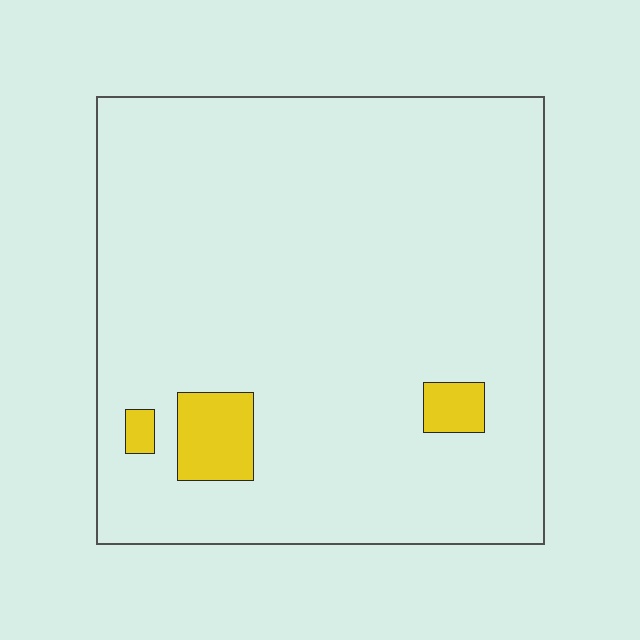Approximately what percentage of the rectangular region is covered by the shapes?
Approximately 5%.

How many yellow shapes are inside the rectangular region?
3.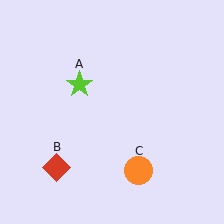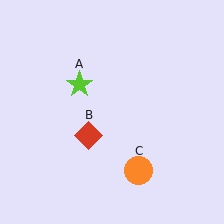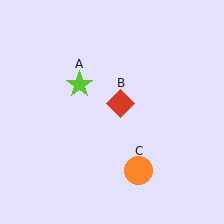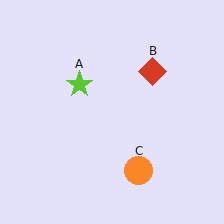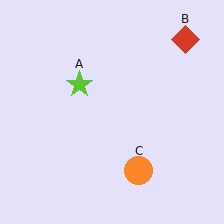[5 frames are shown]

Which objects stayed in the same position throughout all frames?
Lime star (object A) and orange circle (object C) remained stationary.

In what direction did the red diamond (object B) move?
The red diamond (object B) moved up and to the right.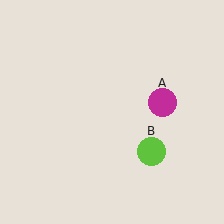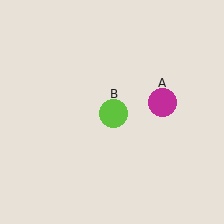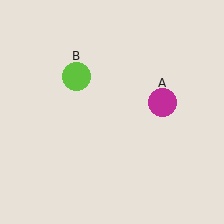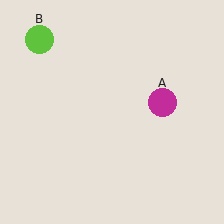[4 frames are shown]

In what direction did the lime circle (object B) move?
The lime circle (object B) moved up and to the left.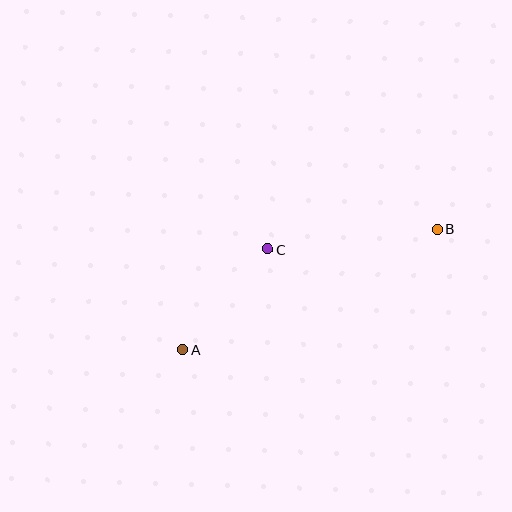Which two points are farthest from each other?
Points A and B are farthest from each other.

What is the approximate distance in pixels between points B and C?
The distance between B and C is approximately 170 pixels.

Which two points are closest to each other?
Points A and C are closest to each other.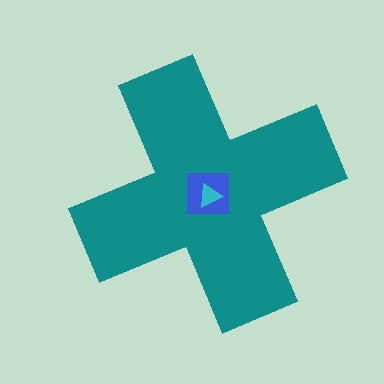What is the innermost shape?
The cyan triangle.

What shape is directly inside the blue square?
The cyan triangle.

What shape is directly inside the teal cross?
The blue square.